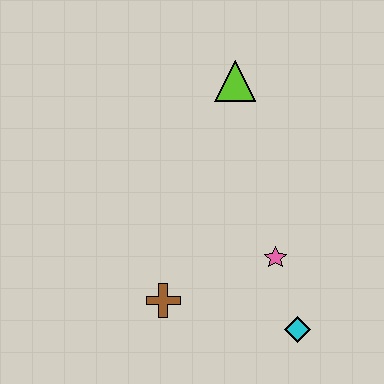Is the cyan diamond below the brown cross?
Yes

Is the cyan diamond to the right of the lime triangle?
Yes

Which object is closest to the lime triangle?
The pink star is closest to the lime triangle.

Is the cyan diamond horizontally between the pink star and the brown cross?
No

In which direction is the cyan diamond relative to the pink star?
The cyan diamond is below the pink star.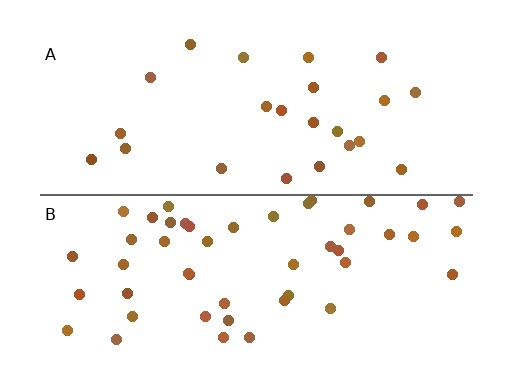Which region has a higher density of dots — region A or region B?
B (the bottom).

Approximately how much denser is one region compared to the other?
Approximately 2.1× — region B over region A.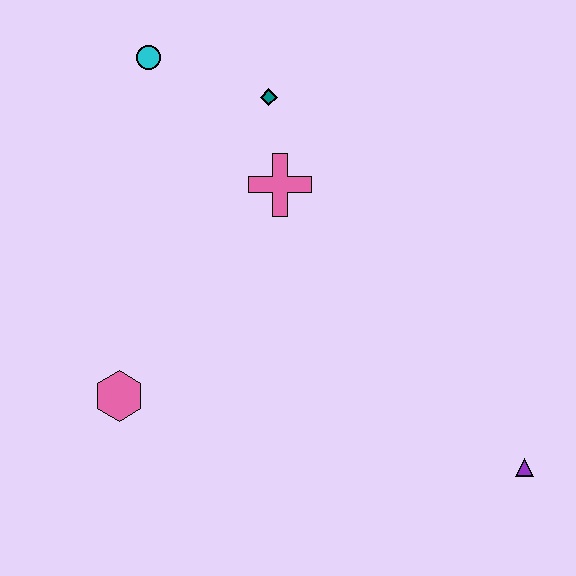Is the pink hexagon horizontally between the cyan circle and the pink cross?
No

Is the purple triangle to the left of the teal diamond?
No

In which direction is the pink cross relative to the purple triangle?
The pink cross is above the purple triangle.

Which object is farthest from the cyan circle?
The purple triangle is farthest from the cyan circle.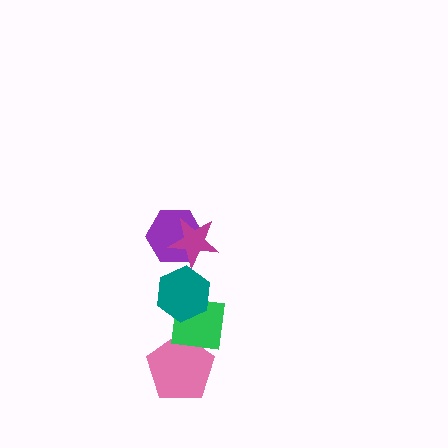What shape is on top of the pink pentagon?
The green square is on top of the pink pentagon.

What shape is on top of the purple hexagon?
The magenta star is on top of the purple hexagon.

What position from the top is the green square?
The green square is 4th from the top.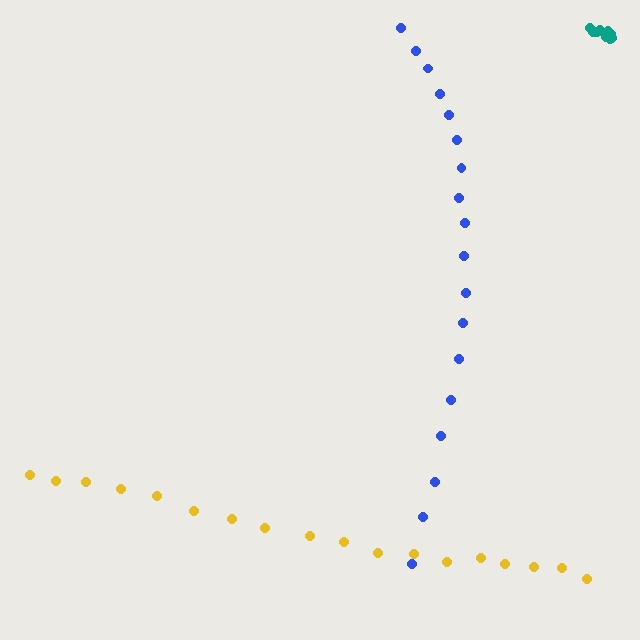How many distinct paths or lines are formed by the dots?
There are 3 distinct paths.